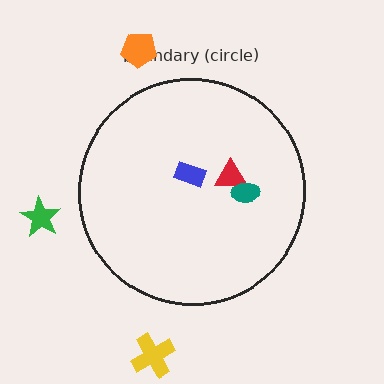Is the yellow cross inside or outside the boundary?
Outside.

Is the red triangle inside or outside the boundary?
Inside.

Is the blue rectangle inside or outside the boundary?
Inside.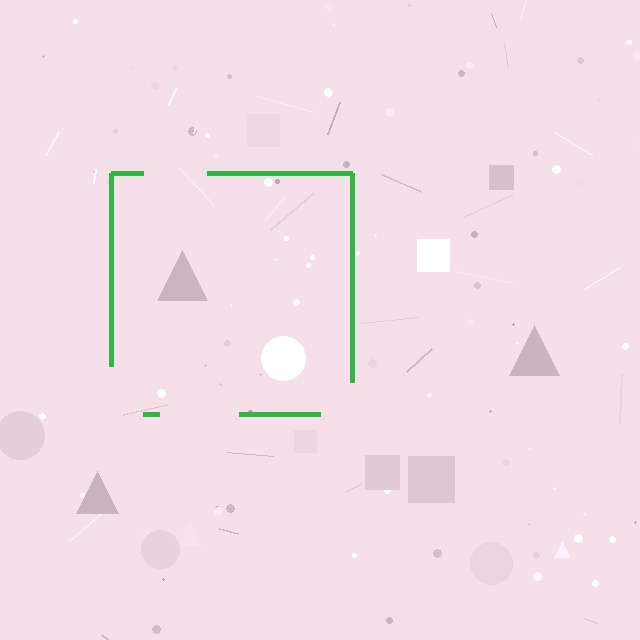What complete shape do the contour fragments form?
The contour fragments form a square.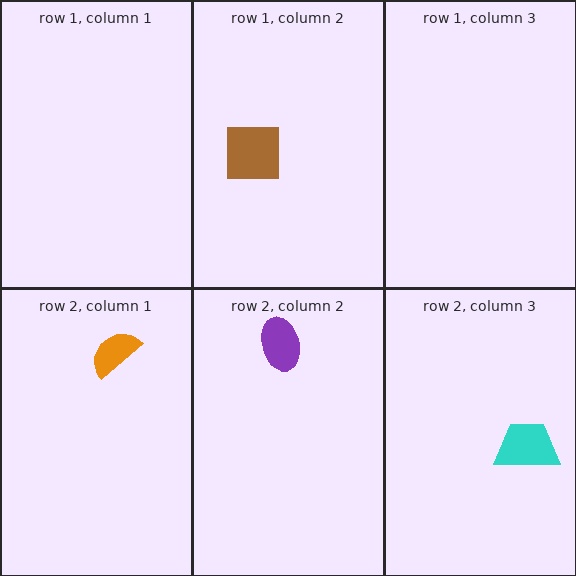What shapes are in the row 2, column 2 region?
The purple ellipse.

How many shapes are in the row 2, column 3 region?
1.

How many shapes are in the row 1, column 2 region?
1.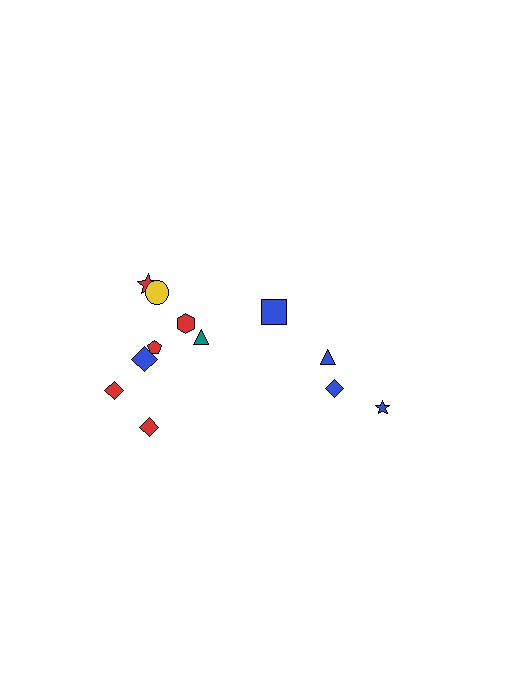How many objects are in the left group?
There are 8 objects.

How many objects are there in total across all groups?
There are 12 objects.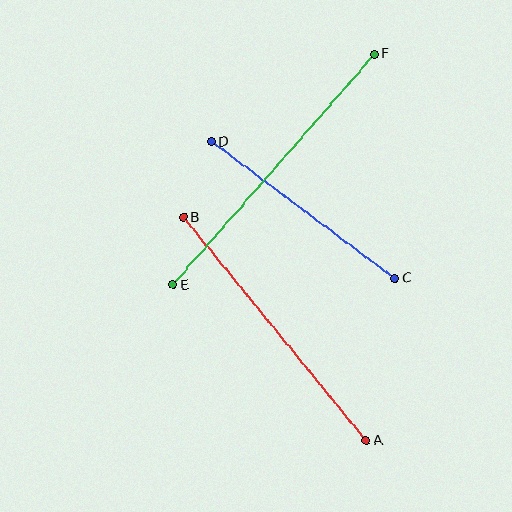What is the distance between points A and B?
The distance is approximately 288 pixels.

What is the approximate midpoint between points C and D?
The midpoint is at approximately (303, 210) pixels.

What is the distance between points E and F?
The distance is approximately 306 pixels.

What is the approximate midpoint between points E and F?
The midpoint is at approximately (274, 170) pixels.